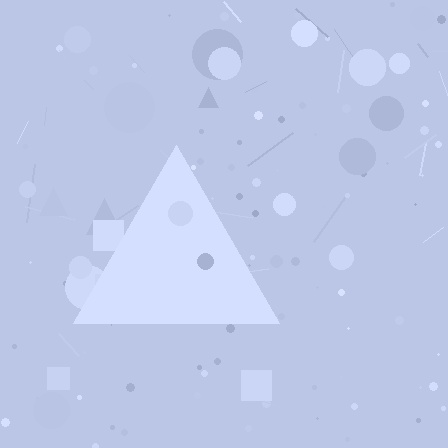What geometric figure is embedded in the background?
A triangle is embedded in the background.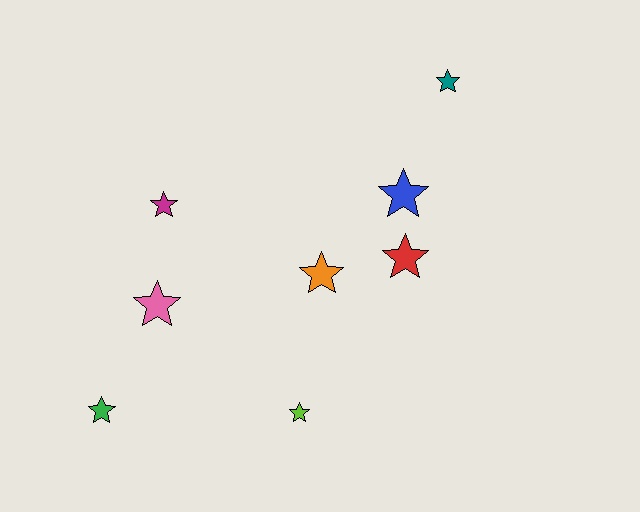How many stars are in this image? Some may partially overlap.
There are 8 stars.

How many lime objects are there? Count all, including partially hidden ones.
There is 1 lime object.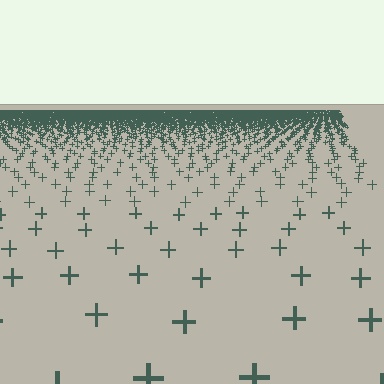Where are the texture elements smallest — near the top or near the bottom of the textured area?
Near the top.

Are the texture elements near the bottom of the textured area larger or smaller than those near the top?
Larger. Near the bottom, elements are closer to the viewer and appear at a bigger on-screen size.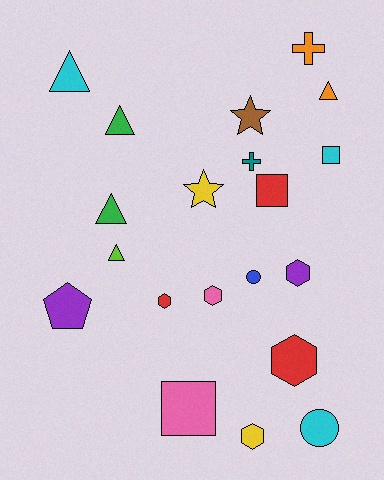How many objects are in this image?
There are 20 objects.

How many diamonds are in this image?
There are no diamonds.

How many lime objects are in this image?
There is 1 lime object.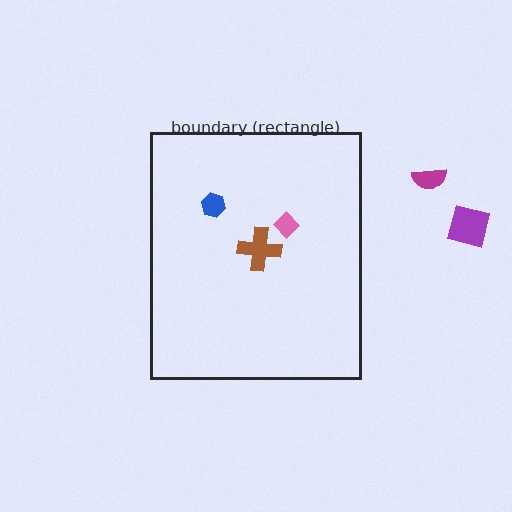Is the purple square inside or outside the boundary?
Outside.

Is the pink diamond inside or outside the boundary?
Inside.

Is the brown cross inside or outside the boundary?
Inside.